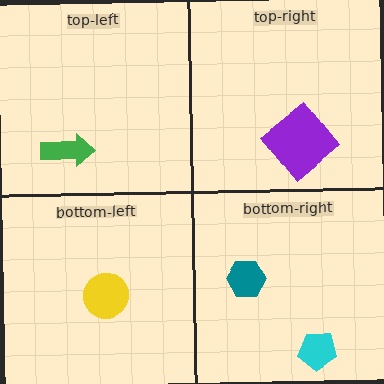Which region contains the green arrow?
The top-left region.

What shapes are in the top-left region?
The green arrow.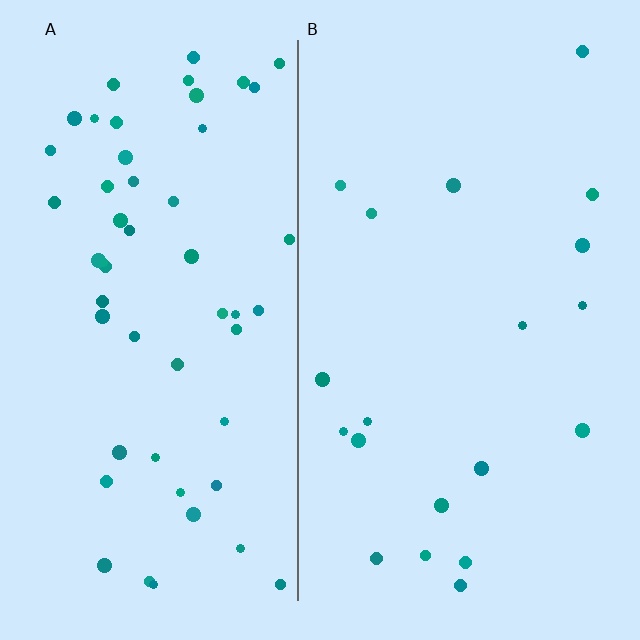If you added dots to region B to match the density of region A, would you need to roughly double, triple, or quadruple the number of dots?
Approximately triple.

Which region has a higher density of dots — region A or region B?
A (the left).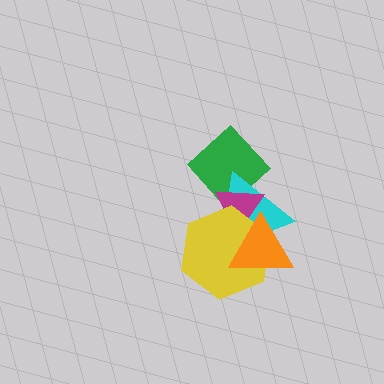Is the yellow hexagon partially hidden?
Yes, it is partially covered by another shape.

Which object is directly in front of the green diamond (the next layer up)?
The cyan triangle is directly in front of the green diamond.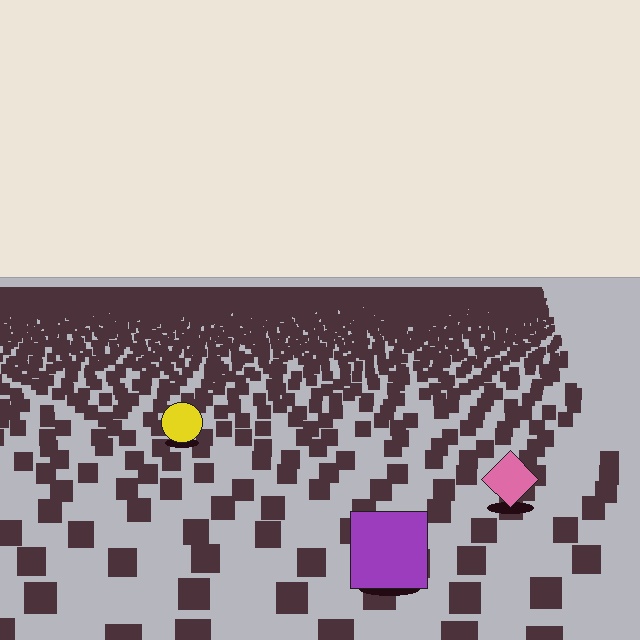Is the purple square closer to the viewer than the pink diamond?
Yes. The purple square is closer — you can tell from the texture gradient: the ground texture is coarser near it.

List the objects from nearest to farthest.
From nearest to farthest: the purple square, the pink diamond, the yellow circle.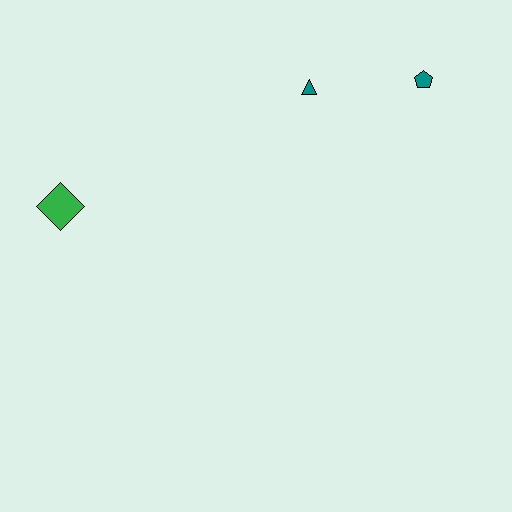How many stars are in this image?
There are no stars.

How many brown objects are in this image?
There are no brown objects.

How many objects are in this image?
There are 3 objects.